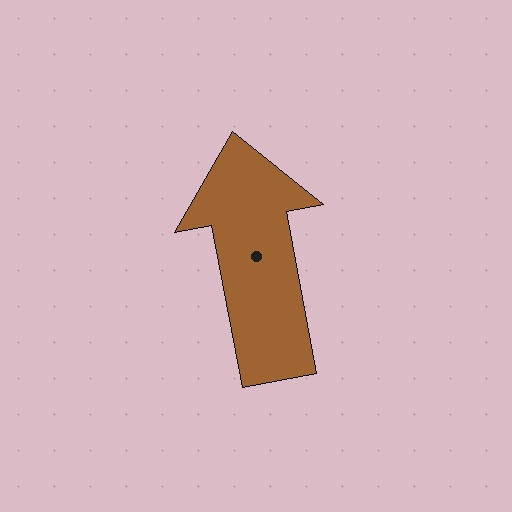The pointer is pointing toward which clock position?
Roughly 12 o'clock.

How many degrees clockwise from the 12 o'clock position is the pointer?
Approximately 349 degrees.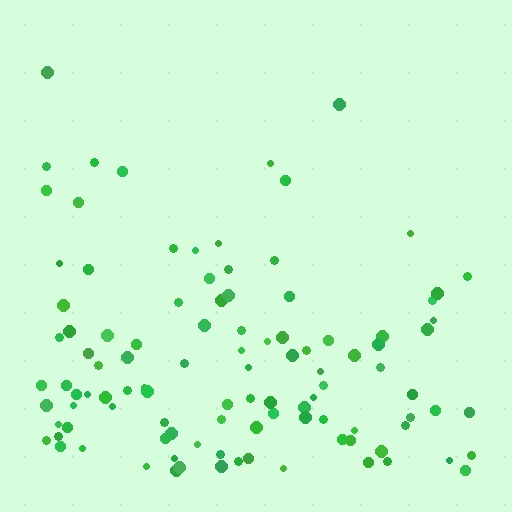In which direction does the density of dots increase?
From top to bottom, with the bottom side densest.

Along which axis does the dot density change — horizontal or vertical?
Vertical.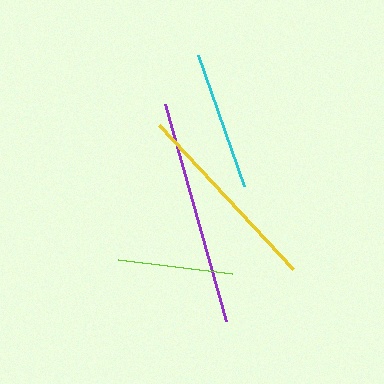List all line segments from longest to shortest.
From longest to shortest: purple, yellow, cyan, lime.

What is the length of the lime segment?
The lime segment is approximately 116 pixels long.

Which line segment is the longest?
The purple line is the longest at approximately 226 pixels.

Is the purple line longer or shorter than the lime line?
The purple line is longer than the lime line.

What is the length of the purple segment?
The purple segment is approximately 226 pixels long.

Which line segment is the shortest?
The lime line is the shortest at approximately 116 pixels.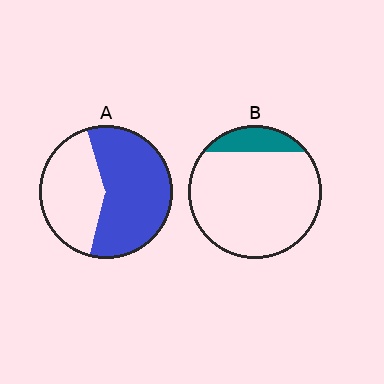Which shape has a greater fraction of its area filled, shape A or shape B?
Shape A.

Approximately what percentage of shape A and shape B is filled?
A is approximately 60% and B is approximately 15%.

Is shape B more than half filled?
No.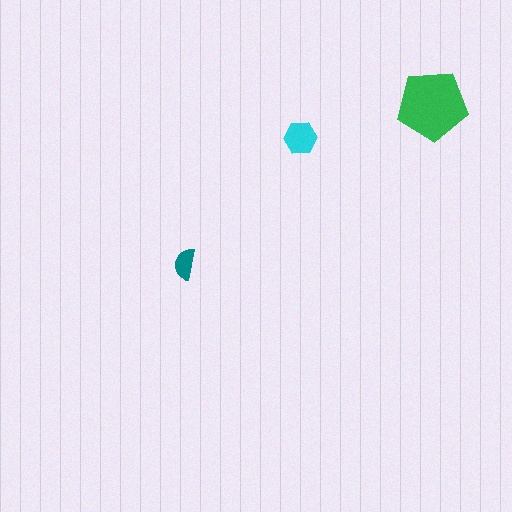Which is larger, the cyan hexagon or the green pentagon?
The green pentagon.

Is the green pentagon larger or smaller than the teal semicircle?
Larger.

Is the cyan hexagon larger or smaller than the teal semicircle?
Larger.